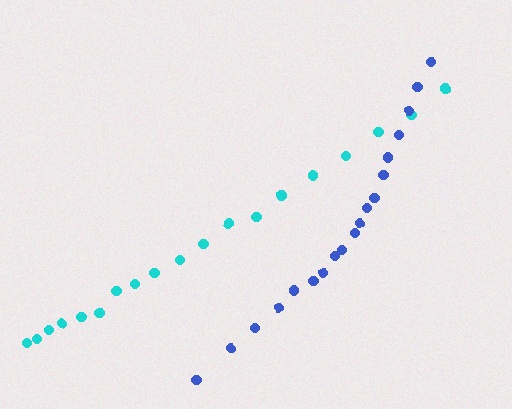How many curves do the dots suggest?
There are 2 distinct paths.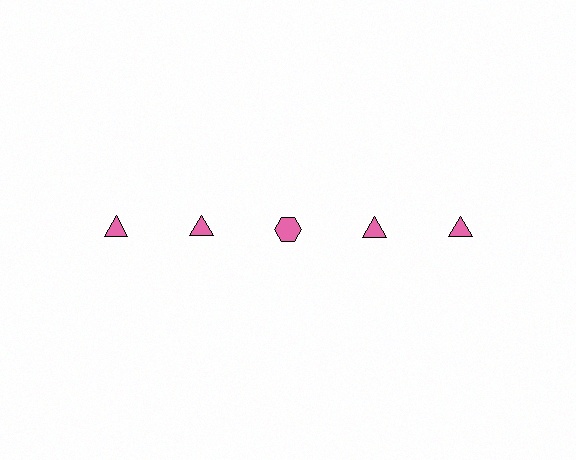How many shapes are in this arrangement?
There are 5 shapes arranged in a grid pattern.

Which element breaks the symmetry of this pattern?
The pink hexagon in the top row, center column breaks the symmetry. All other shapes are pink triangles.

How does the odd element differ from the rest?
It has a different shape: hexagon instead of triangle.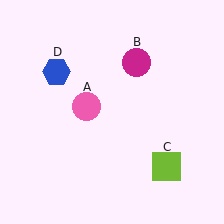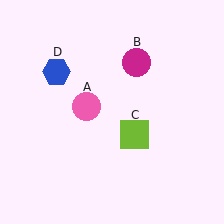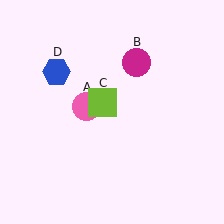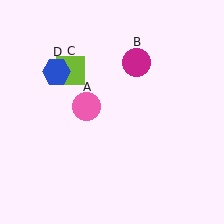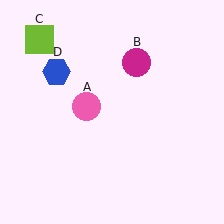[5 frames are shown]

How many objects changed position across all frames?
1 object changed position: lime square (object C).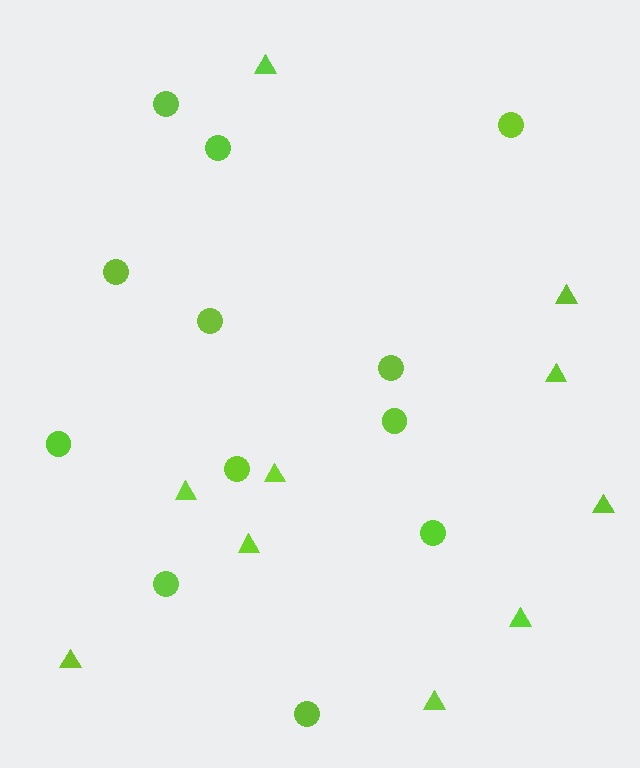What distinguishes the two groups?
There are 2 groups: one group of circles (12) and one group of triangles (10).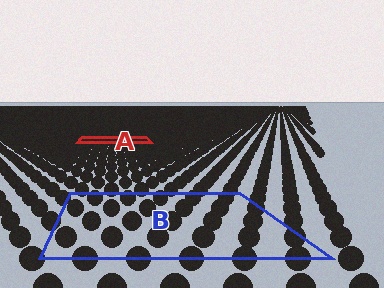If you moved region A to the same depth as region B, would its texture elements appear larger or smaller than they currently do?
They would appear larger. At a closer depth, the same texture elements are projected at a bigger on-screen size.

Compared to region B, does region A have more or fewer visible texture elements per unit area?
Region A has more texture elements per unit area — they are packed more densely because it is farther away.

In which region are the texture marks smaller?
The texture marks are smaller in region A, because it is farther away.